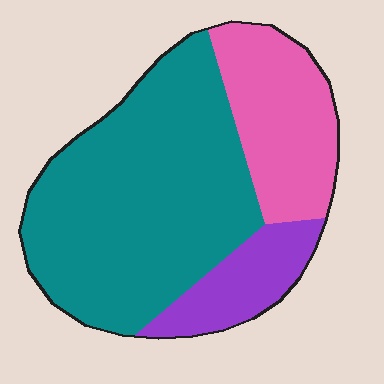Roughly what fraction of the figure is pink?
Pink takes up about one quarter (1/4) of the figure.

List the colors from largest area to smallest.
From largest to smallest: teal, pink, purple.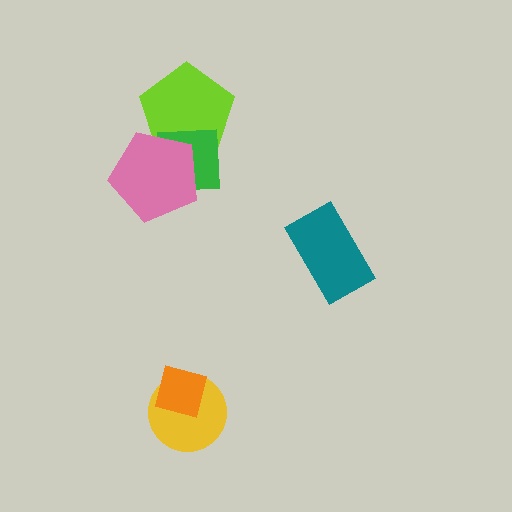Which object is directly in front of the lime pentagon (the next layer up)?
The green square is directly in front of the lime pentagon.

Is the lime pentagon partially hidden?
Yes, it is partially covered by another shape.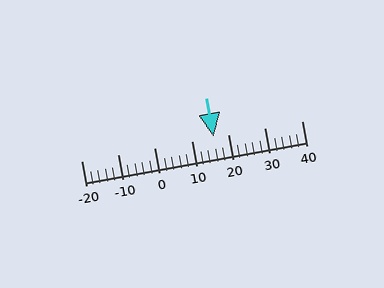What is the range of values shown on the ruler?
The ruler shows values from -20 to 40.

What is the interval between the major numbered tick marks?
The major tick marks are spaced 10 units apart.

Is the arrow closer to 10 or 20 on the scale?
The arrow is closer to 20.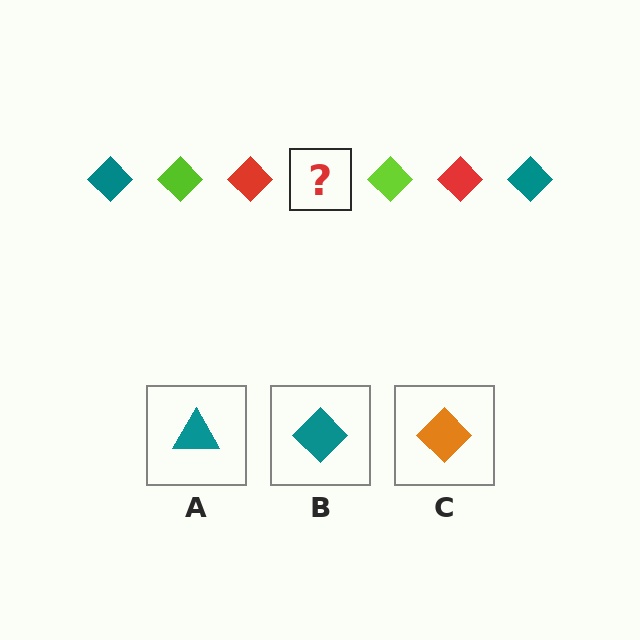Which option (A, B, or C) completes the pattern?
B.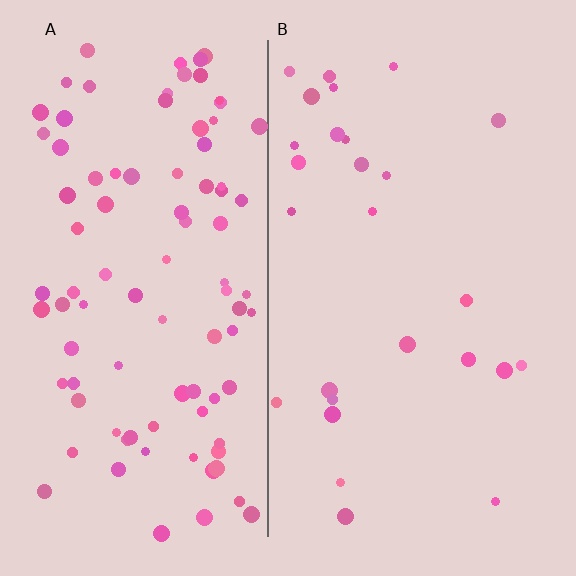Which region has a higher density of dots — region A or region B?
A (the left).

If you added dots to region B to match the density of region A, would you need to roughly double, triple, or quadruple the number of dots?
Approximately quadruple.